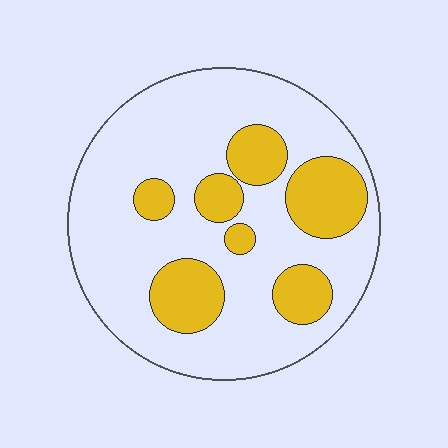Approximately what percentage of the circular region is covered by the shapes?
Approximately 25%.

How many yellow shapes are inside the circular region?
7.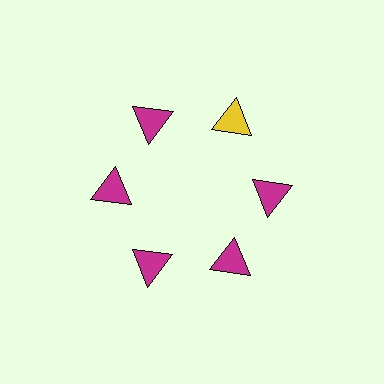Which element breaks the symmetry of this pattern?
The yellow triangle at roughly the 1 o'clock position breaks the symmetry. All other shapes are magenta triangles.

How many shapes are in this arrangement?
There are 6 shapes arranged in a ring pattern.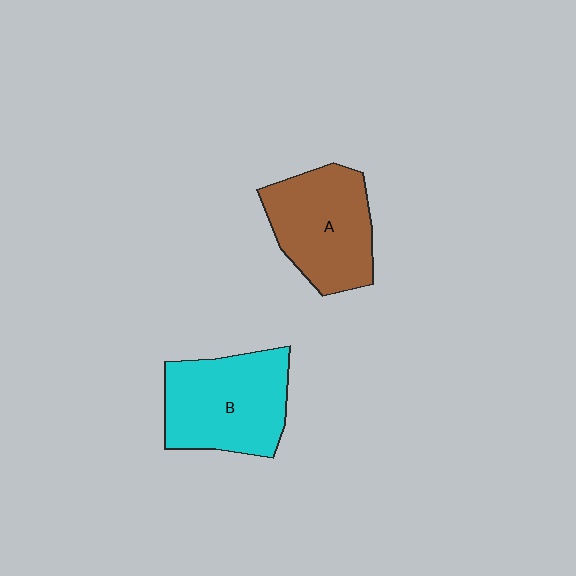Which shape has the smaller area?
Shape A (brown).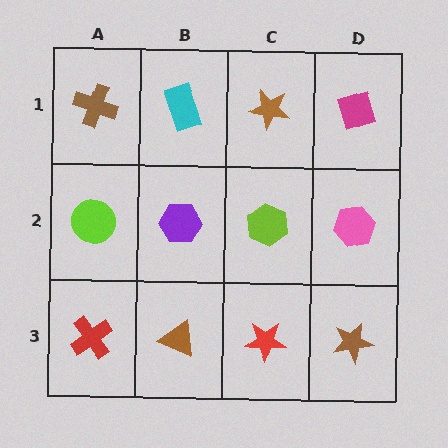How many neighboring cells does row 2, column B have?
4.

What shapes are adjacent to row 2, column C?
A brown star (row 1, column C), a red star (row 3, column C), a purple hexagon (row 2, column B), a pink hexagon (row 2, column D).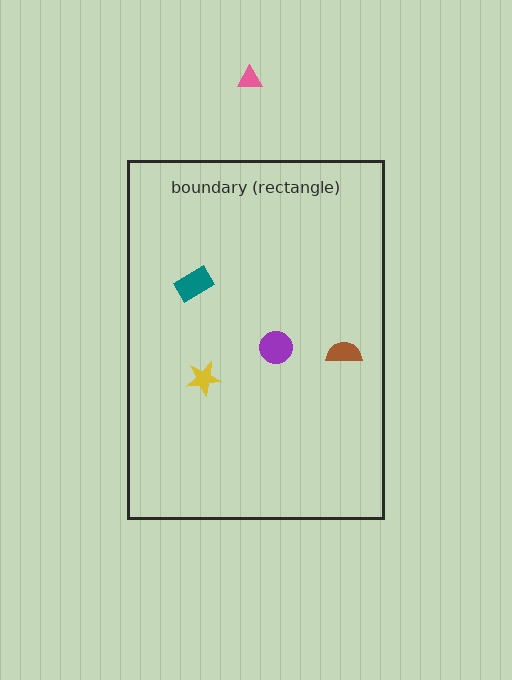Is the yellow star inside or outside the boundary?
Inside.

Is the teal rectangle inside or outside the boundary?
Inside.